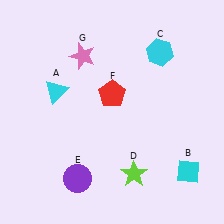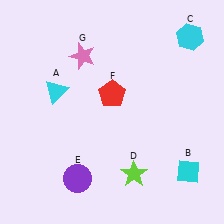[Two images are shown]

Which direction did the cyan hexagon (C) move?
The cyan hexagon (C) moved right.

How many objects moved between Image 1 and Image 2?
1 object moved between the two images.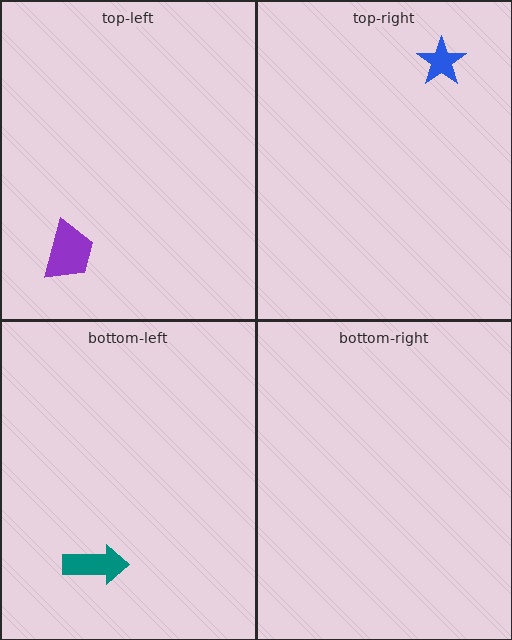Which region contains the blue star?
The top-right region.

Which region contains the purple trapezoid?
The top-left region.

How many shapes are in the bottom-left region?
1.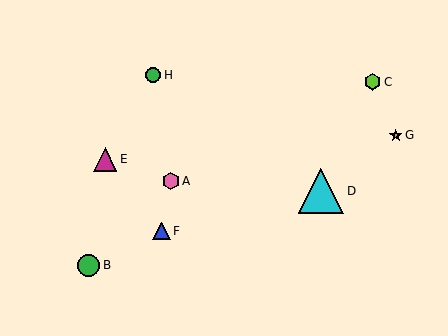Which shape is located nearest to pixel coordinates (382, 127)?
The orange star (labeled G) at (396, 135) is nearest to that location.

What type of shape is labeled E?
Shape E is a magenta triangle.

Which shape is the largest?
The cyan triangle (labeled D) is the largest.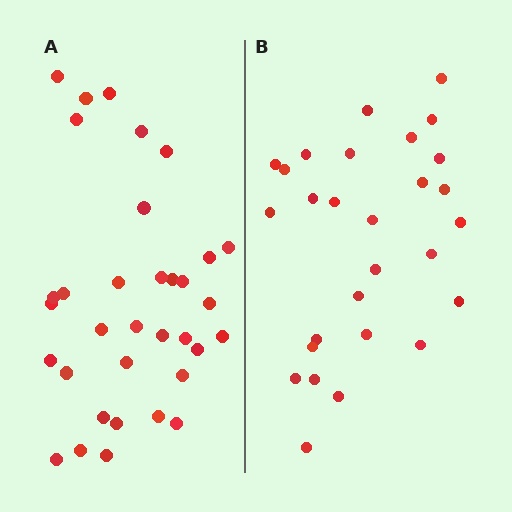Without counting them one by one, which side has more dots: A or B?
Region A (the left region) has more dots.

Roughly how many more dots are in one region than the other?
Region A has about 6 more dots than region B.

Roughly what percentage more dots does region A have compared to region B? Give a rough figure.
About 20% more.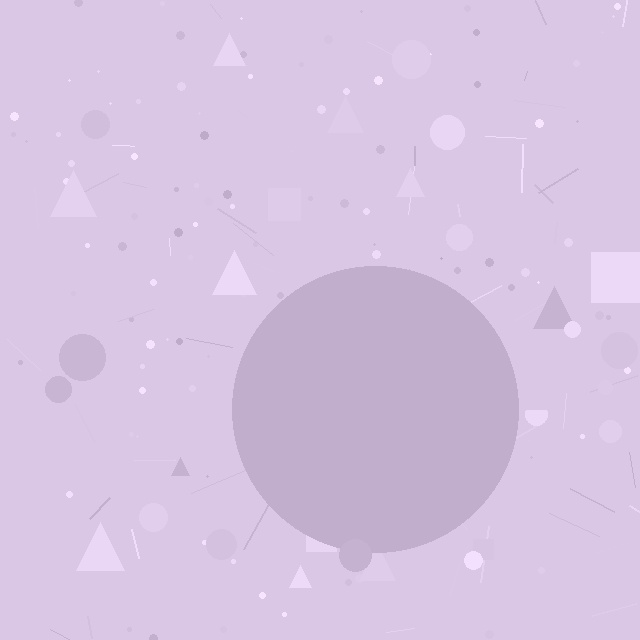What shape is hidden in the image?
A circle is hidden in the image.